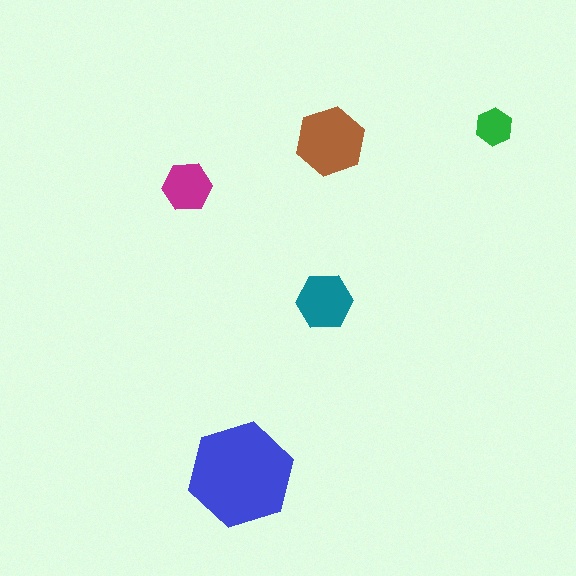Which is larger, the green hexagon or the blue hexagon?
The blue one.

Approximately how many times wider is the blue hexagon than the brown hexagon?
About 1.5 times wider.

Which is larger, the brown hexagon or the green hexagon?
The brown one.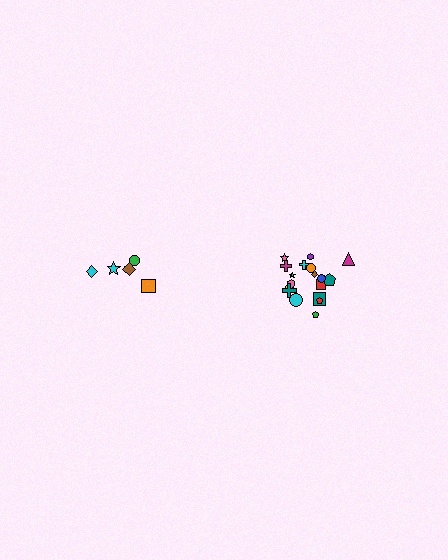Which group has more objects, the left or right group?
The right group.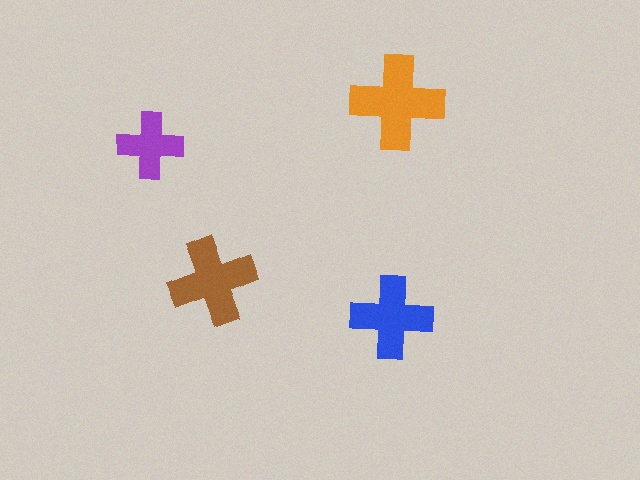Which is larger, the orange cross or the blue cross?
The orange one.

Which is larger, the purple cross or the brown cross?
The brown one.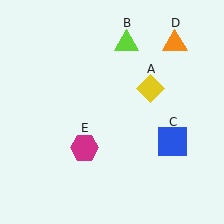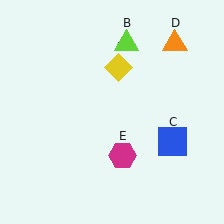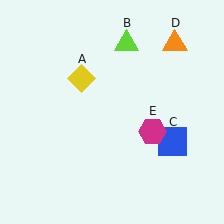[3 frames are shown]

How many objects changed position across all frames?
2 objects changed position: yellow diamond (object A), magenta hexagon (object E).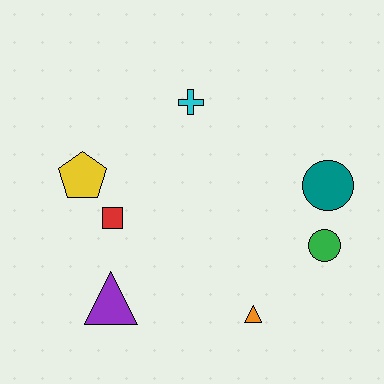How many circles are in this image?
There are 2 circles.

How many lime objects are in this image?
There are no lime objects.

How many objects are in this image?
There are 7 objects.